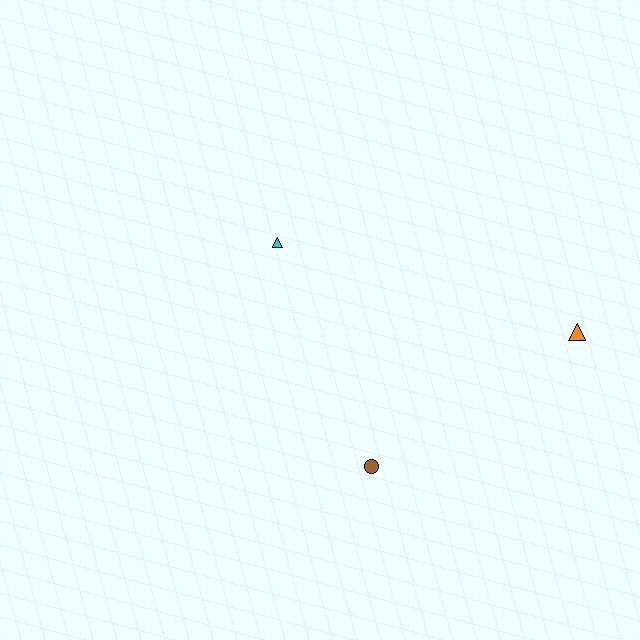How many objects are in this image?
There are 3 objects.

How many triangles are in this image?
There are 2 triangles.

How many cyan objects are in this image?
There is 1 cyan object.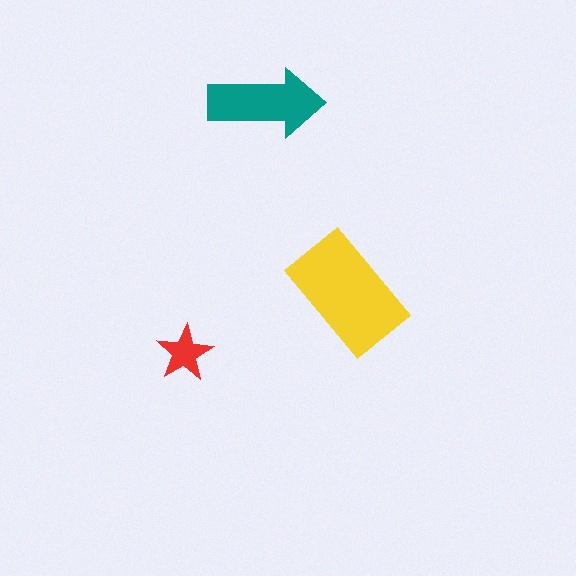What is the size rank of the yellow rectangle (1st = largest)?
1st.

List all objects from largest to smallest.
The yellow rectangle, the teal arrow, the red star.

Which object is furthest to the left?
The red star is leftmost.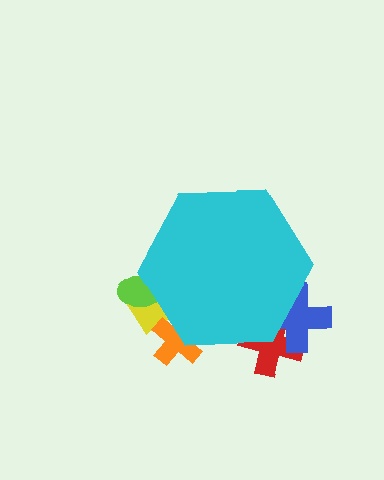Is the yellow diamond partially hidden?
Yes, the yellow diamond is partially hidden behind the cyan hexagon.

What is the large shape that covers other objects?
A cyan hexagon.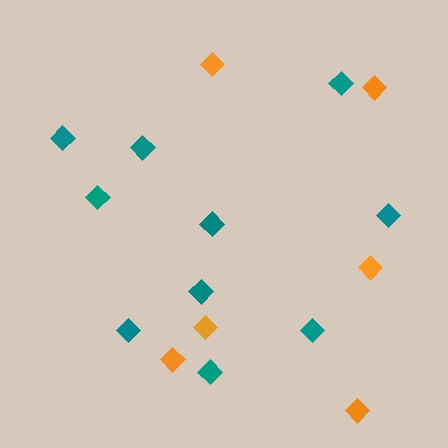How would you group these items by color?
There are 2 groups: one group of teal diamonds (10) and one group of orange diamonds (6).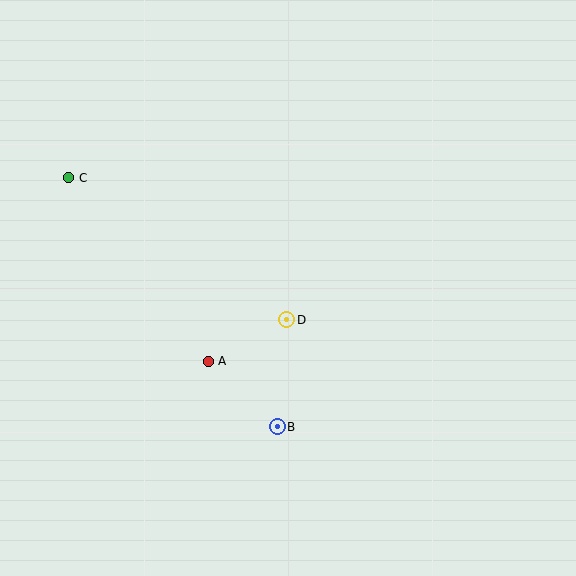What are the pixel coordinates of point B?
Point B is at (277, 427).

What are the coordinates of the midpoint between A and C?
The midpoint between A and C is at (139, 270).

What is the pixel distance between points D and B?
The distance between D and B is 108 pixels.